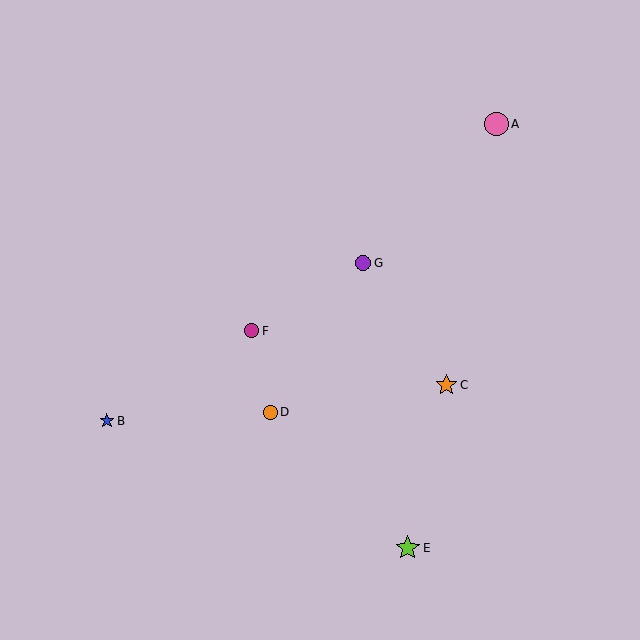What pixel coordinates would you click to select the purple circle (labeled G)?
Click at (363, 263) to select the purple circle G.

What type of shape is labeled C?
Shape C is an orange star.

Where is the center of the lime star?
The center of the lime star is at (408, 548).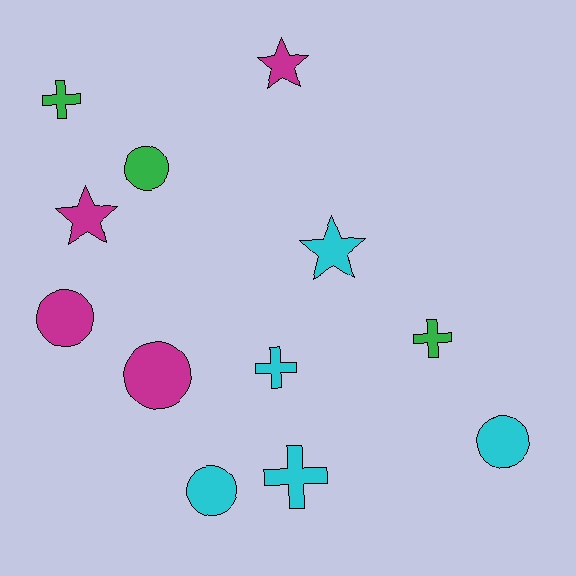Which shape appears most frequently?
Circle, with 5 objects.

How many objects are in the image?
There are 12 objects.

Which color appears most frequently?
Cyan, with 5 objects.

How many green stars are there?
There are no green stars.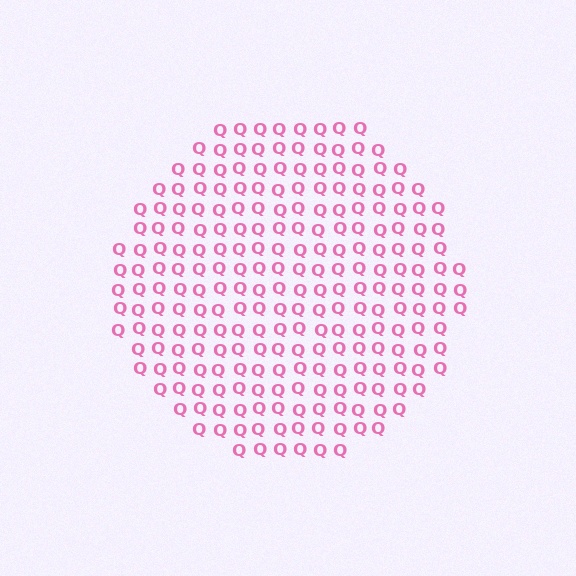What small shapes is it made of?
It is made of small letter Q's.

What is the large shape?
The large shape is a circle.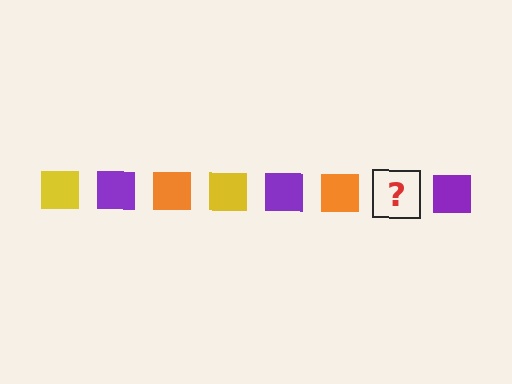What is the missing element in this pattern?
The missing element is a yellow square.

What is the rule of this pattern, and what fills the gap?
The rule is that the pattern cycles through yellow, purple, orange squares. The gap should be filled with a yellow square.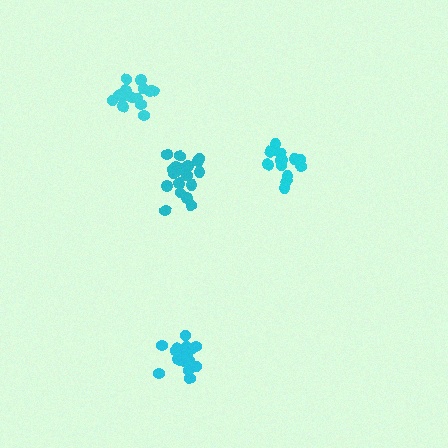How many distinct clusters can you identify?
There are 4 distinct clusters.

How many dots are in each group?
Group 1: 19 dots, Group 2: 14 dots, Group 3: 14 dots, Group 4: 17 dots (64 total).